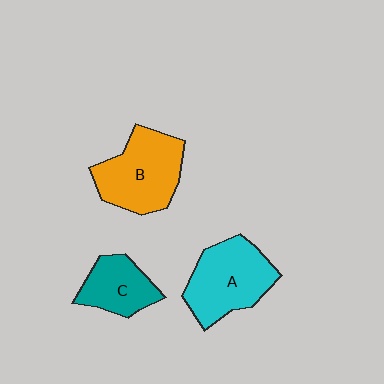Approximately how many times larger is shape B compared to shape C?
Approximately 1.6 times.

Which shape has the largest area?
Shape B (orange).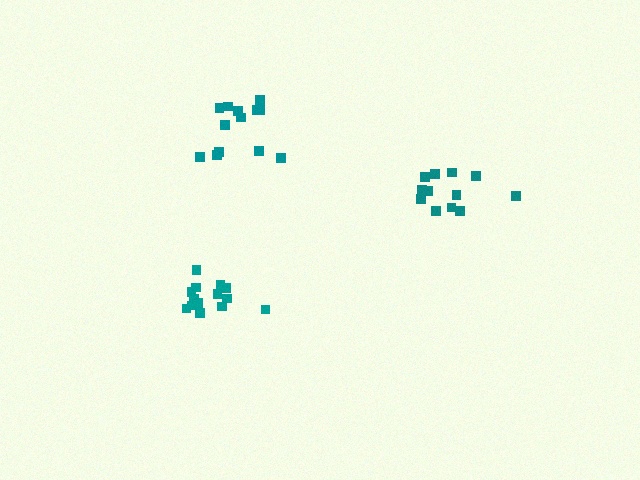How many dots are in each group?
Group 1: 12 dots, Group 2: 13 dots, Group 3: 14 dots (39 total).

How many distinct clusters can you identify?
There are 3 distinct clusters.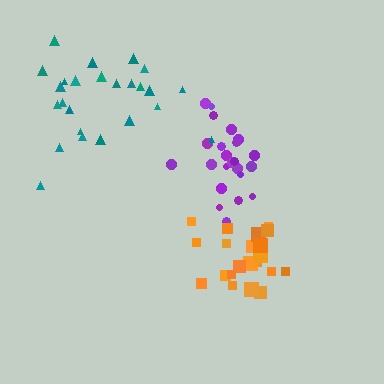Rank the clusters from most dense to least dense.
orange, purple, teal.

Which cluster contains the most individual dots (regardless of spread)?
Teal (25).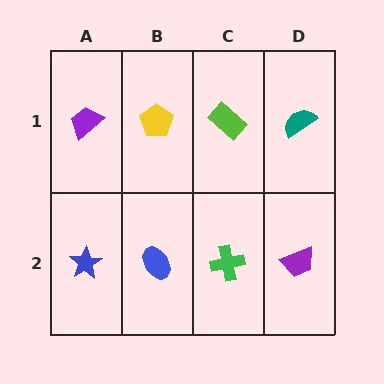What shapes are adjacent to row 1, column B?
A blue ellipse (row 2, column B), a purple trapezoid (row 1, column A), a lime rectangle (row 1, column C).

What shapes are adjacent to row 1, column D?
A purple trapezoid (row 2, column D), a lime rectangle (row 1, column C).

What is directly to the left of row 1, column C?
A yellow pentagon.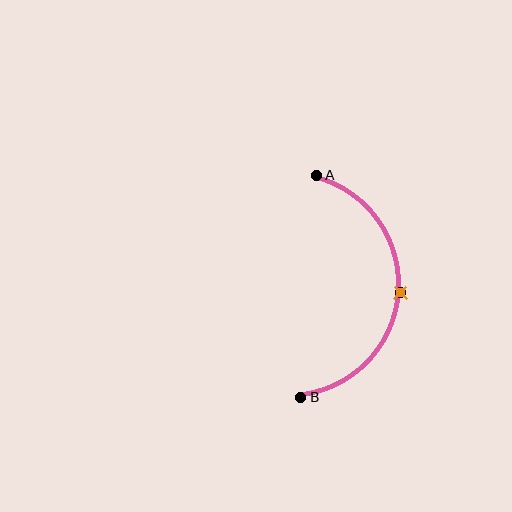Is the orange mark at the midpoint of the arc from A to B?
Yes. The orange mark lies on the arc at equal arc-length from both A and B — it is the arc midpoint.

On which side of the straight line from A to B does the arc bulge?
The arc bulges to the right of the straight line connecting A and B.